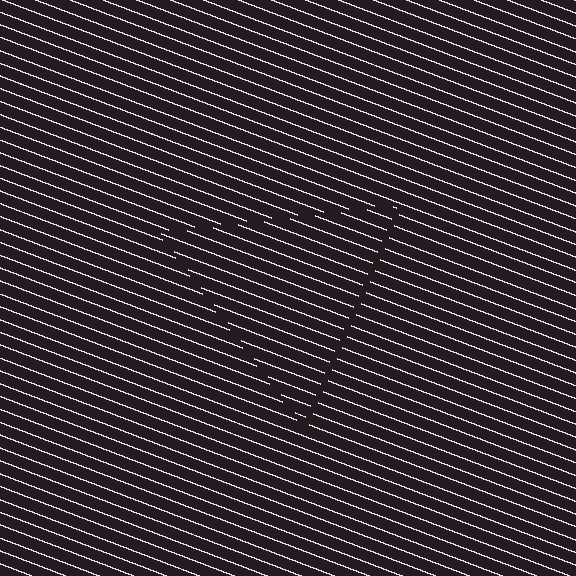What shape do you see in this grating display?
An illusory triangle. The interior of the shape contains the same grating, shifted by half a period — the contour is defined by the phase discontinuity where line-ends from the inner and outer gratings abut.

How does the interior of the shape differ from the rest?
The interior of the shape contains the same grating, shifted by half a period — the contour is defined by the phase discontinuity where line-ends from the inner and outer gratings abut.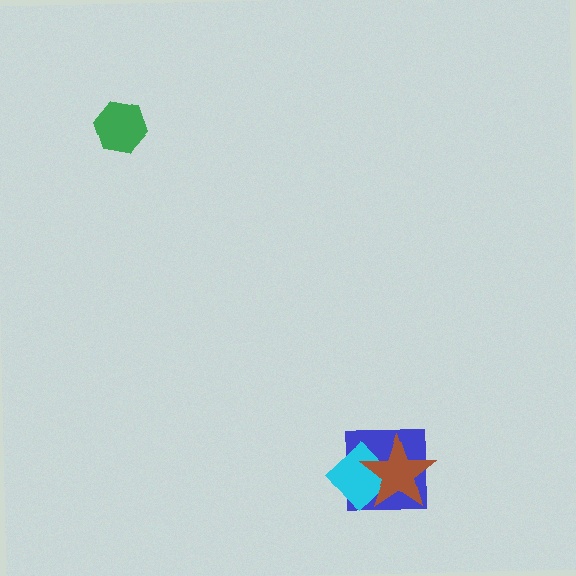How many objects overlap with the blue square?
2 objects overlap with the blue square.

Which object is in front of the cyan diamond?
The brown star is in front of the cyan diamond.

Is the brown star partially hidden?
No, no other shape covers it.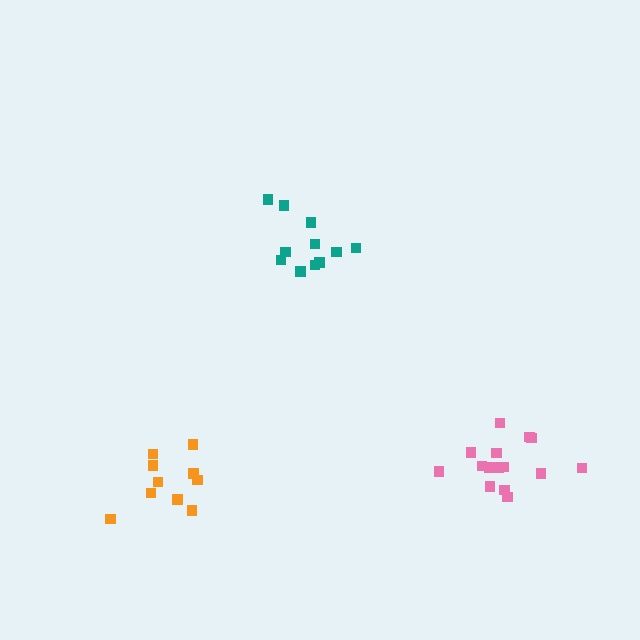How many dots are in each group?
Group 1: 11 dots, Group 2: 15 dots, Group 3: 10 dots (36 total).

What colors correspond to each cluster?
The clusters are colored: teal, pink, orange.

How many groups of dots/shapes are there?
There are 3 groups.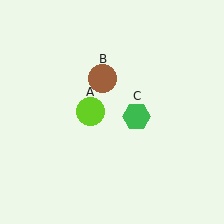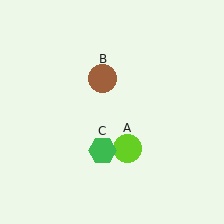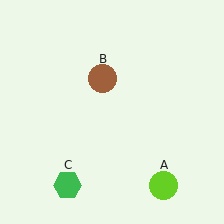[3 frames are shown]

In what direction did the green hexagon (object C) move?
The green hexagon (object C) moved down and to the left.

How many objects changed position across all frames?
2 objects changed position: lime circle (object A), green hexagon (object C).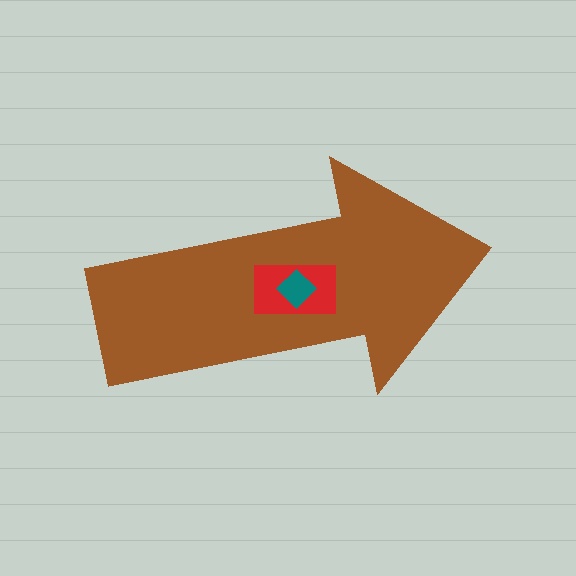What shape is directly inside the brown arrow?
The red rectangle.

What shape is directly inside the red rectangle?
The teal diamond.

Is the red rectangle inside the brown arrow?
Yes.